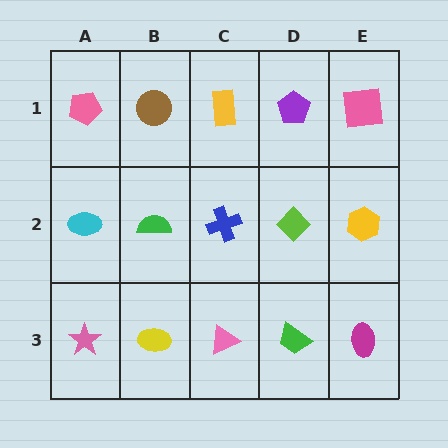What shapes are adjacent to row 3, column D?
A lime diamond (row 2, column D), a pink triangle (row 3, column C), a magenta ellipse (row 3, column E).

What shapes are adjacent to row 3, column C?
A blue cross (row 2, column C), a yellow ellipse (row 3, column B), a green trapezoid (row 3, column D).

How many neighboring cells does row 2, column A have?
3.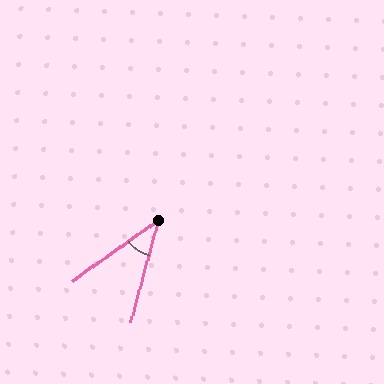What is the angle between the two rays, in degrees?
Approximately 39 degrees.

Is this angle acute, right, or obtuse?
It is acute.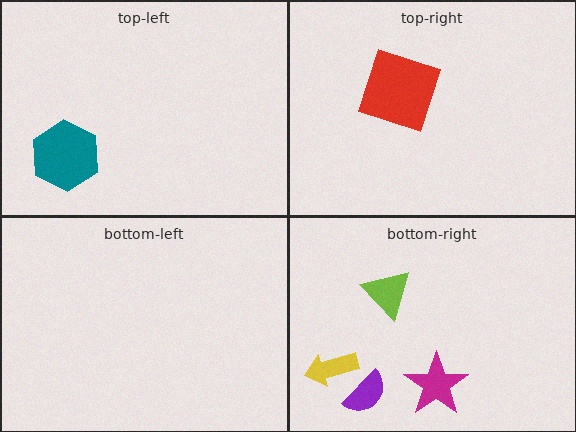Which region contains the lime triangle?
The bottom-right region.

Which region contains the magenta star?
The bottom-right region.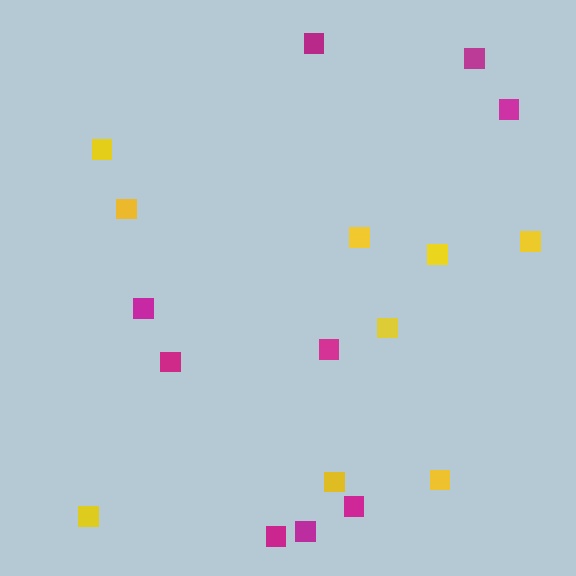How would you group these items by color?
There are 2 groups: one group of magenta squares (9) and one group of yellow squares (9).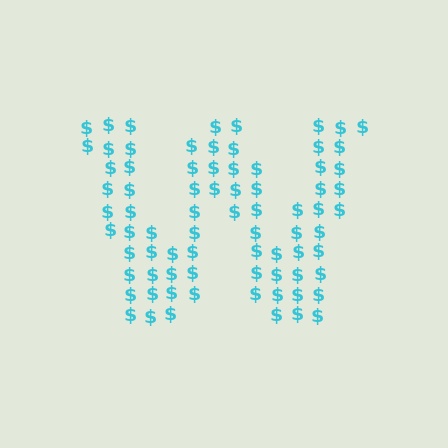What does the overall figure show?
The overall figure shows the letter W.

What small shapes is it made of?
It is made of small dollar signs.